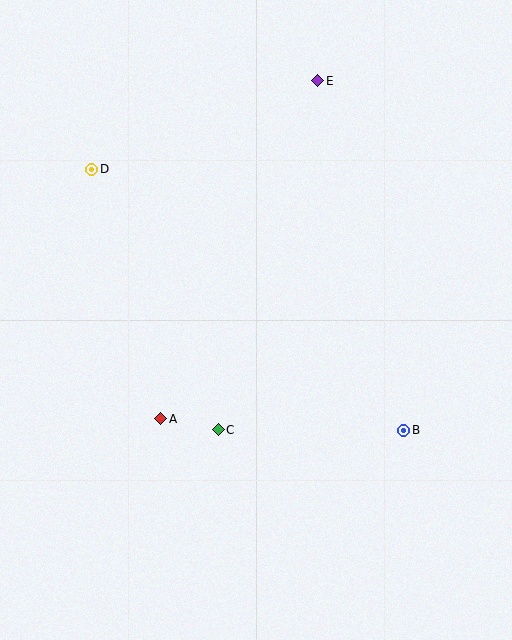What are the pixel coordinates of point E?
Point E is at (318, 81).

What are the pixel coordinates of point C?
Point C is at (218, 430).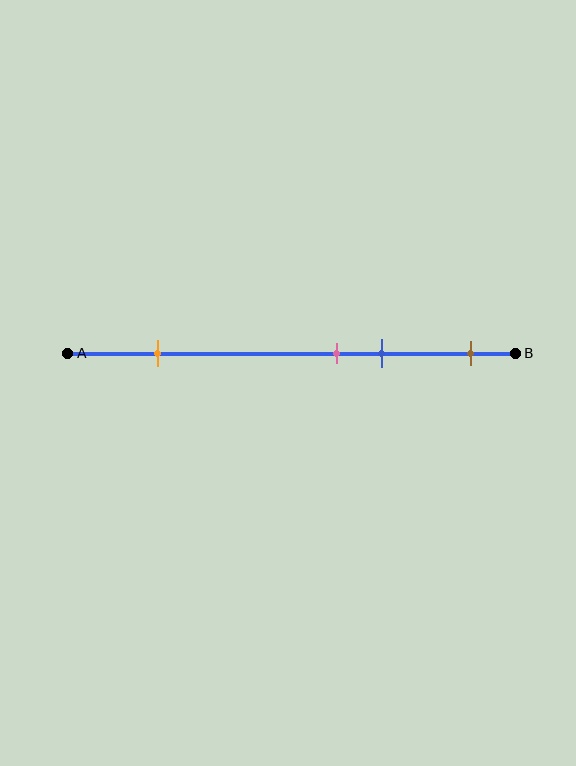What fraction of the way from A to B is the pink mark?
The pink mark is approximately 60% (0.6) of the way from A to B.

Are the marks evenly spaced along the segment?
No, the marks are not evenly spaced.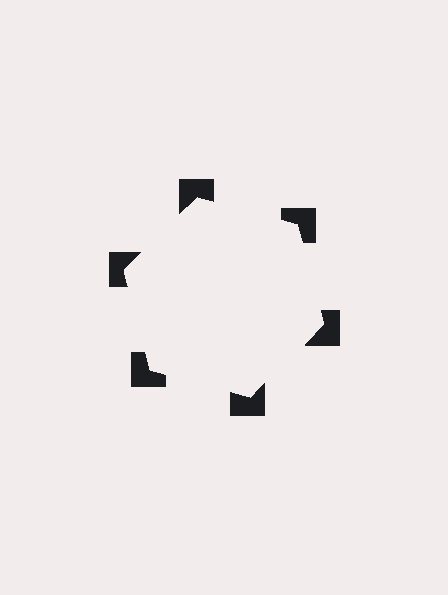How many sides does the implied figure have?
6 sides.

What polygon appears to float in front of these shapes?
An illusory hexagon — its edges are inferred from the aligned wedge cuts in the notched squares, not physically drawn.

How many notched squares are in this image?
There are 6 — one at each vertex of the illusory hexagon.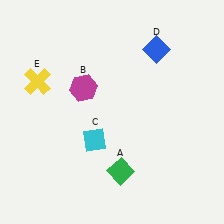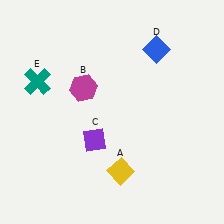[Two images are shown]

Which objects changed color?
A changed from green to yellow. C changed from cyan to purple. E changed from yellow to teal.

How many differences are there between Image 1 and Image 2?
There are 3 differences between the two images.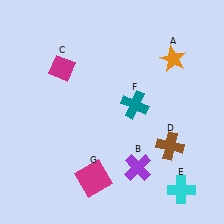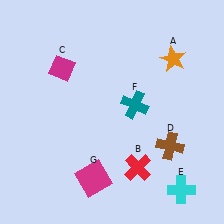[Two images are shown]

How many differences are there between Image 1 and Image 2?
There is 1 difference between the two images.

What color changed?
The cross (B) changed from purple in Image 1 to red in Image 2.